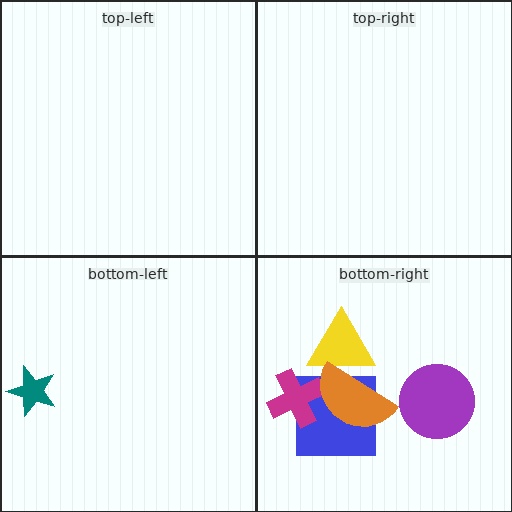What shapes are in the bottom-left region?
The teal star.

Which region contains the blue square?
The bottom-right region.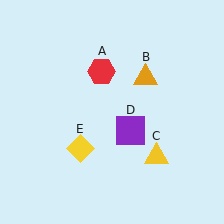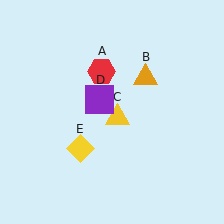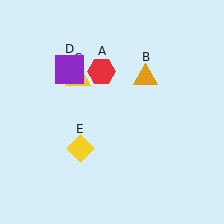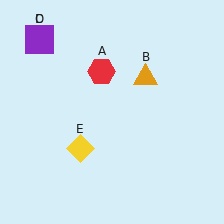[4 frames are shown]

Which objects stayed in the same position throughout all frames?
Red hexagon (object A) and orange triangle (object B) and yellow diamond (object E) remained stationary.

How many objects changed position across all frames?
2 objects changed position: yellow triangle (object C), purple square (object D).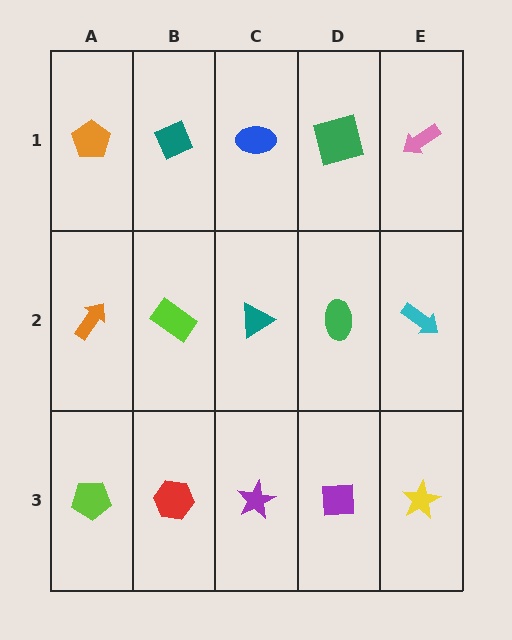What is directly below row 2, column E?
A yellow star.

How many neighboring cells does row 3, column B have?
3.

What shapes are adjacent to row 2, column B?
A teal diamond (row 1, column B), a red hexagon (row 3, column B), an orange arrow (row 2, column A), a teal triangle (row 2, column C).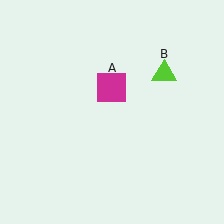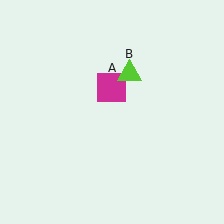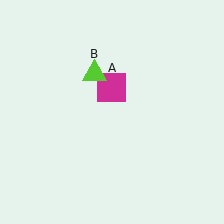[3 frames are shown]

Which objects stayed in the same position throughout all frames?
Magenta square (object A) remained stationary.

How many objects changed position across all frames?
1 object changed position: lime triangle (object B).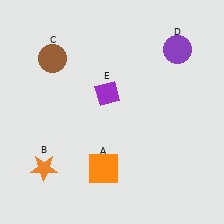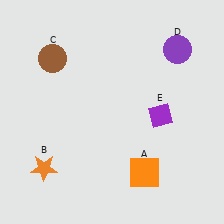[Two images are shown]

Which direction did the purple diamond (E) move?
The purple diamond (E) moved right.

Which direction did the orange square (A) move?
The orange square (A) moved right.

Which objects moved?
The objects that moved are: the orange square (A), the purple diamond (E).